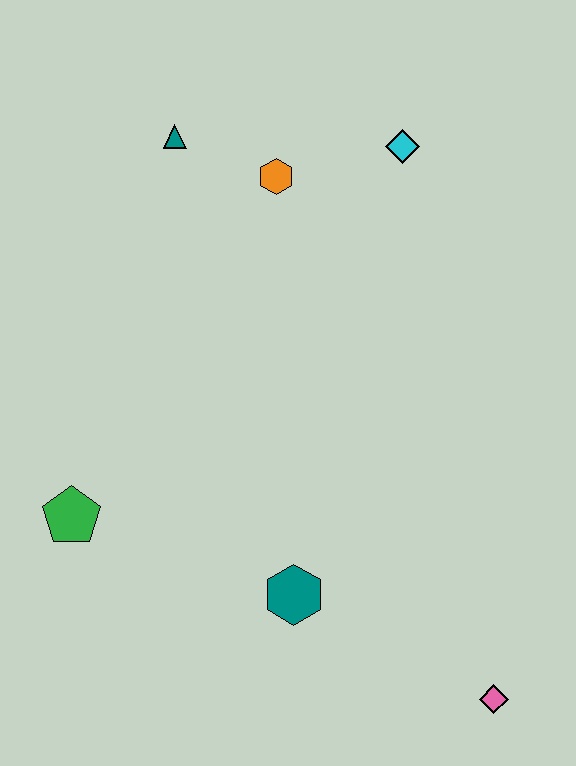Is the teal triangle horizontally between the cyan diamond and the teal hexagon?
No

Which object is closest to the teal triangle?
The orange hexagon is closest to the teal triangle.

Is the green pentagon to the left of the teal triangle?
Yes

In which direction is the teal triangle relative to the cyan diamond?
The teal triangle is to the left of the cyan diamond.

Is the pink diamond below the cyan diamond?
Yes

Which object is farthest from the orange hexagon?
The pink diamond is farthest from the orange hexagon.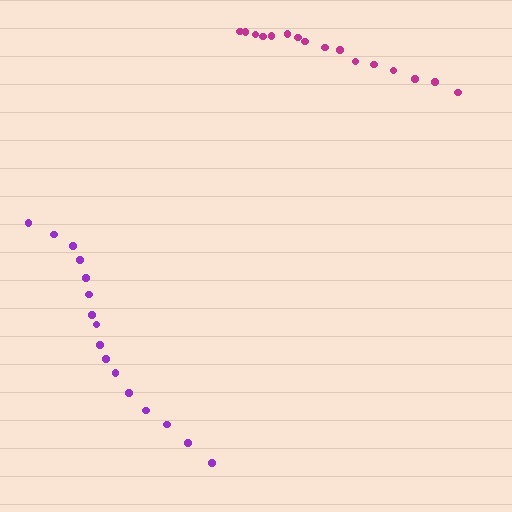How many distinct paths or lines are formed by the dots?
There are 2 distinct paths.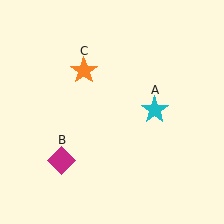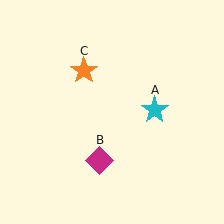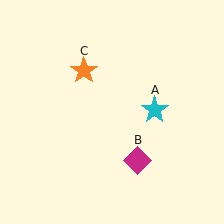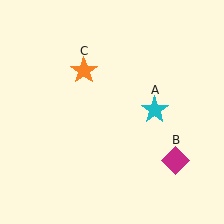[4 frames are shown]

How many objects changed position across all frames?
1 object changed position: magenta diamond (object B).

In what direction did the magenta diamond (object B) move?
The magenta diamond (object B) moved right.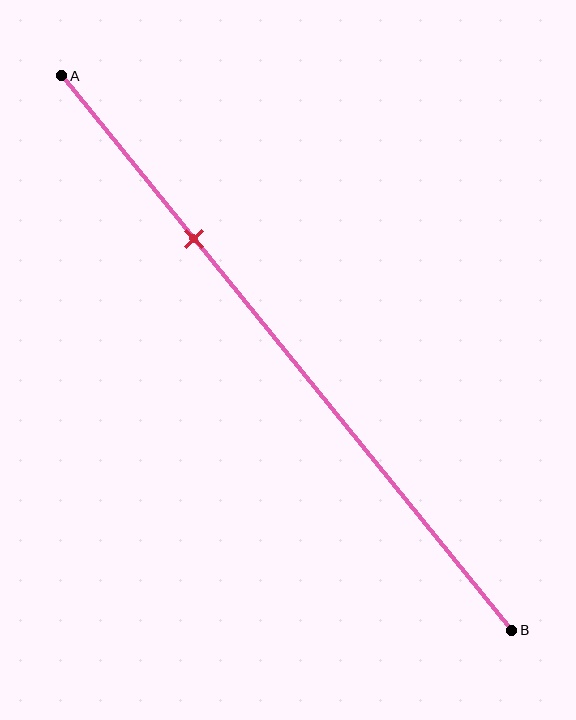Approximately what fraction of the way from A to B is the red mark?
The red mark is approximately 30% of the way from A to B.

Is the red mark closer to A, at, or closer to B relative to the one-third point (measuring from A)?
The red mark is closer to point A than the one-third point of segment AB.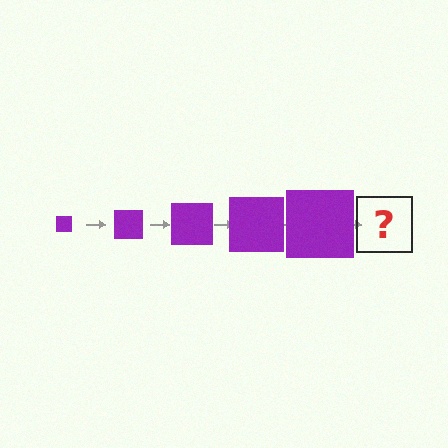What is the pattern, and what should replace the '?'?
The pattern is that the square gets progressively larger each step. The '?' should be a purple square, larger than the previous one.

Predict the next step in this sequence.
The next step is a purple square, larger than the previous one.